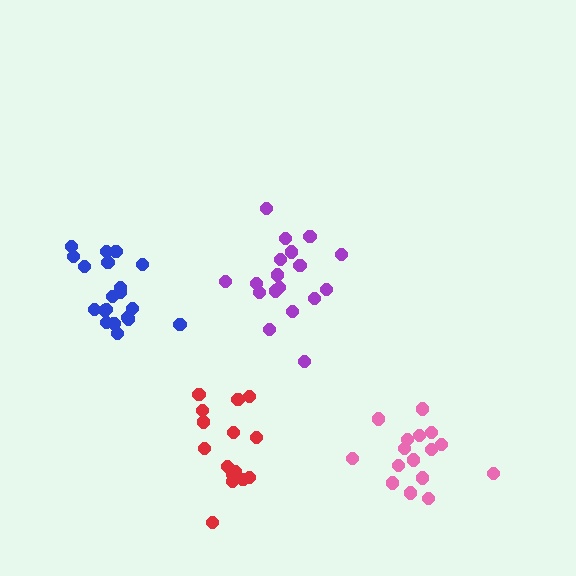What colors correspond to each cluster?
The clusters are colored: blue, pink, purple, red.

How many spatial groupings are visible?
There are 4 spatial groupings.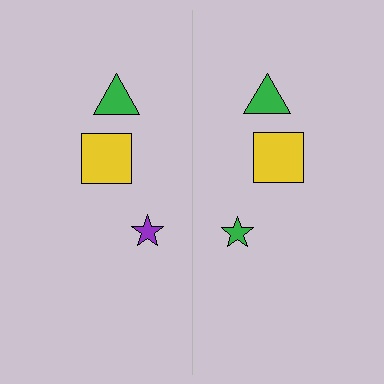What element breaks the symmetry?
The green star on the right side breaks the symmetry — its mirror counterpart is purple.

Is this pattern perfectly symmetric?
No, the pattern is not perfectly symmetric. The green star on the right side breaks the symmetry — its mirror counterpart is purple.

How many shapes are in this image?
There are 6 shapes in this image.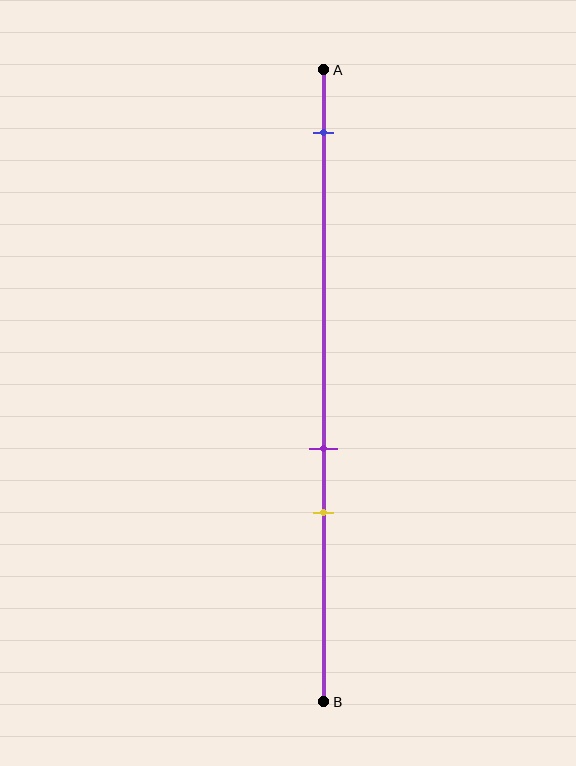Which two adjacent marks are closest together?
The purple and yellow marks are the closest adjacent pair.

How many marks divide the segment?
There are 3 marks dividing the segment.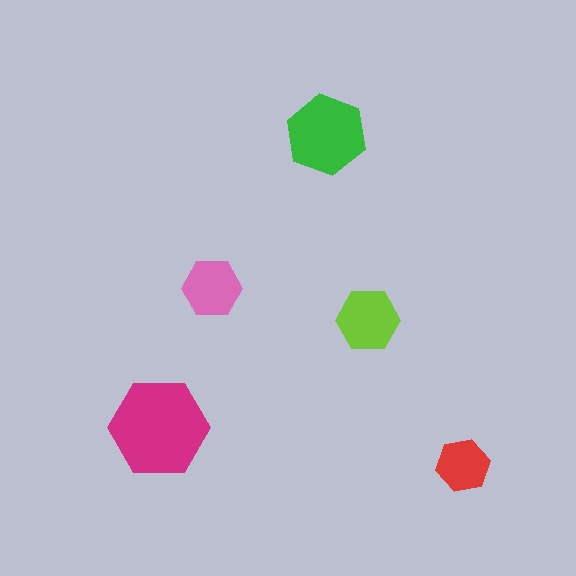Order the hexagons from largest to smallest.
the magenta one, the green one, the lime one, the pink one, the red one.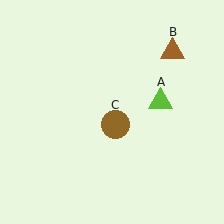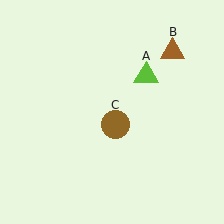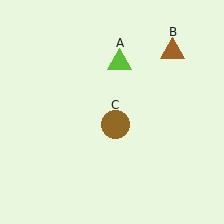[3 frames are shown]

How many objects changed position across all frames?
1 object changed position: lime triangle (object A).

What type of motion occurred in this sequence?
The lime triangle (object A) rotated counterclockwise around the center of the scene.